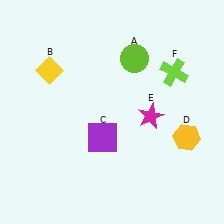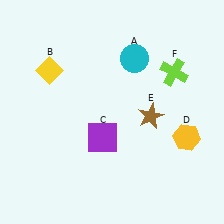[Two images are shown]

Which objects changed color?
A changed from lime to cyan. E changed from magenta to brown.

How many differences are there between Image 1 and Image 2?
There are 2 differences between the two images.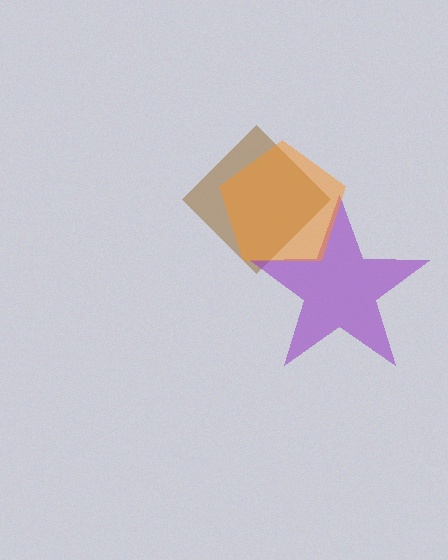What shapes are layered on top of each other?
The layered shapes are: a brown diamond, a purple star, an orange pentagon.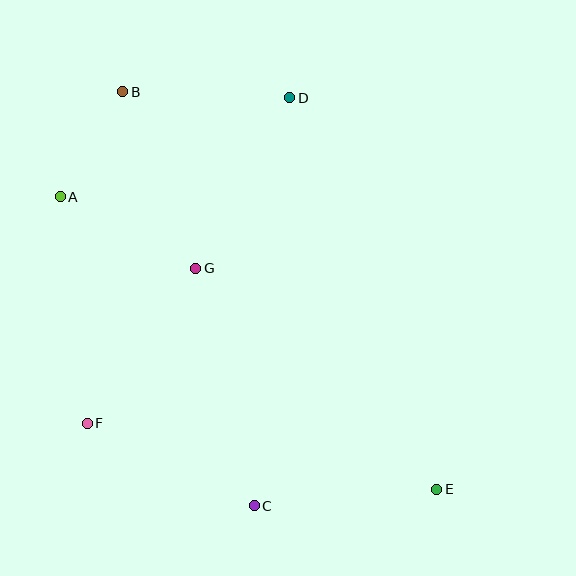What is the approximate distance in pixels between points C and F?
The distance between C and F is approximately 186 pixels.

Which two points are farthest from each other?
Points B and E are farthest from each other.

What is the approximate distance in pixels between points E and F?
The distance between E and F is approximately 356 pixels.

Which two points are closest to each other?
Points A and B are closest to each other.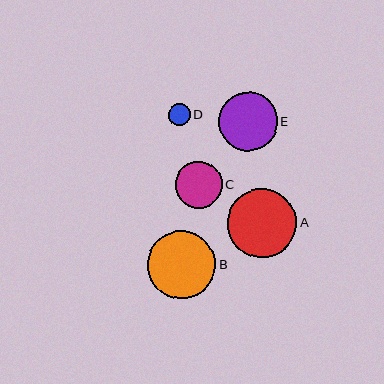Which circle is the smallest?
Circle D is the smallest with a size of approximately 22 pixels.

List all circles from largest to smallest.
From largest to smallest: A, B, E, C, D.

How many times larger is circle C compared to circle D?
Circle C is approximately 2.2 times the size of circle D.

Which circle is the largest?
Circle A is the largest with a size of approximately 69 pixels.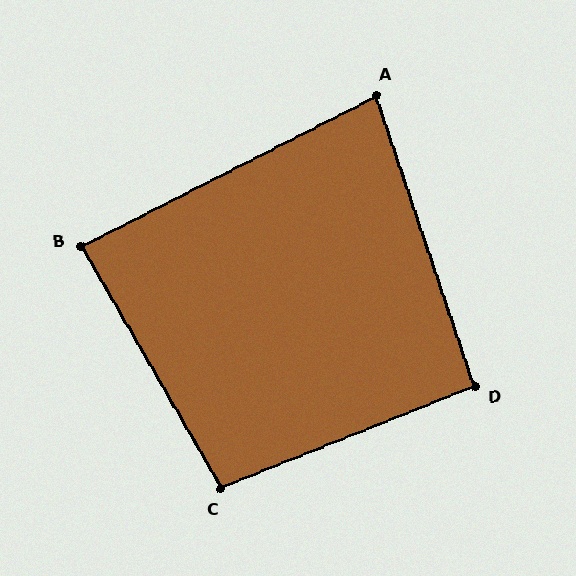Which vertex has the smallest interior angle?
A, at approximately 82 degrees.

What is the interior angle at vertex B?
Approximately 87 degrees (approximately right).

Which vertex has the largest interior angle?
C, at approximately 98 degrees.